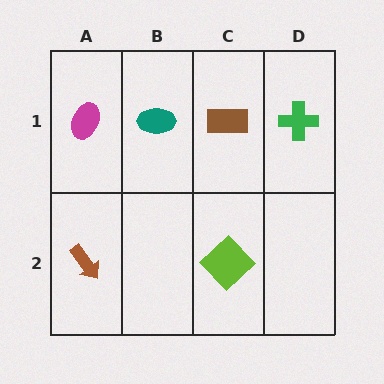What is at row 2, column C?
A lime diamond.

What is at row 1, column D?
A green cross.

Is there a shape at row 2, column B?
No, that cell is empty.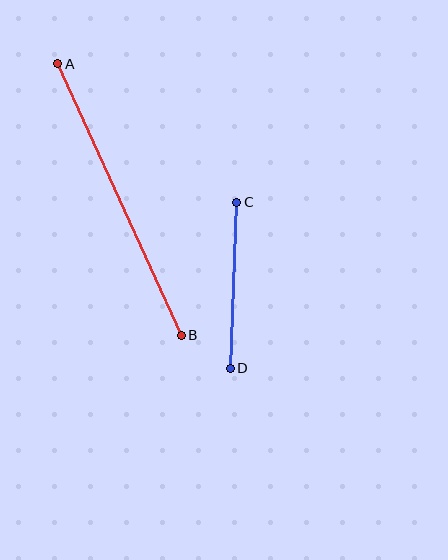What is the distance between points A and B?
The distance is approximately 298 pixels.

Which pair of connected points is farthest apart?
Points A and B are farthest apart.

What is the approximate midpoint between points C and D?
The midpoint is at approximately (233, 285) pixels.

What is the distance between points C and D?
The distance is approximately 166 pixels.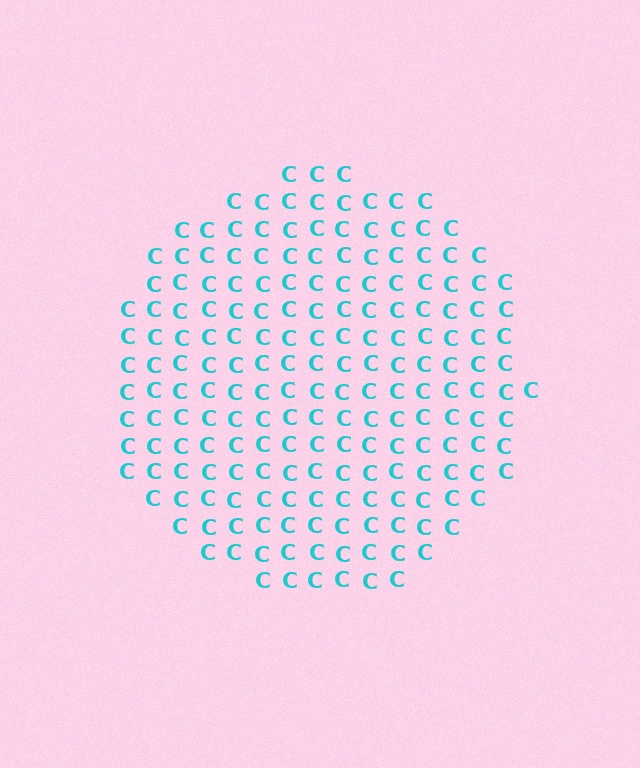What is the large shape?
The large shape is a circle.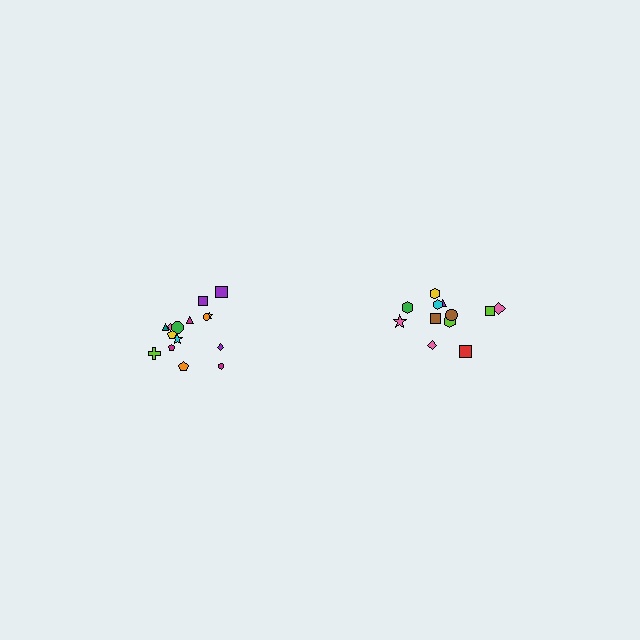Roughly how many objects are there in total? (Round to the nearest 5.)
Roughly 25 objects in total.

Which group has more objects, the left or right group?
The left group.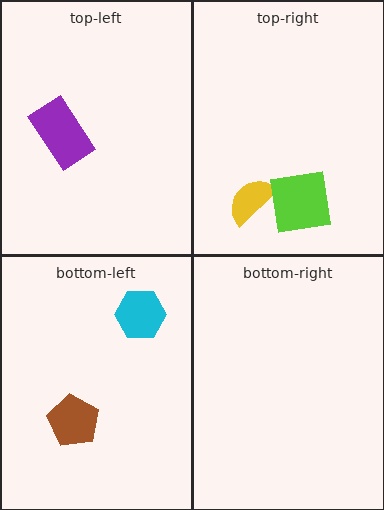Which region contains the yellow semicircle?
The top-right region.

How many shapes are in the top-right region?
2.